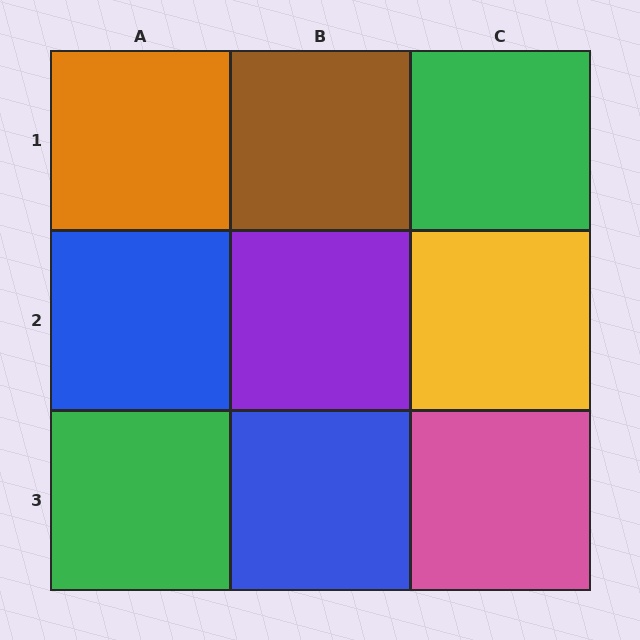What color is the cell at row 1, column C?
Green.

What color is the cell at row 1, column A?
Orange.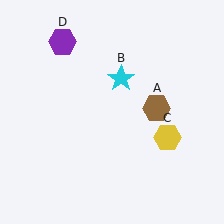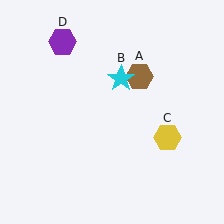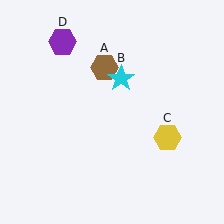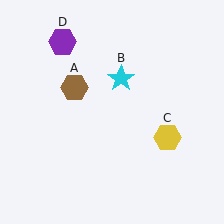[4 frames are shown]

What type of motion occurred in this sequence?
The brown hexagon (object A) rotated counterclockwise around the center of the scene.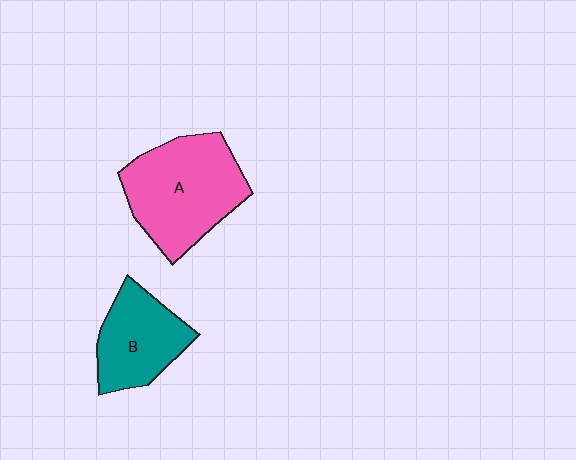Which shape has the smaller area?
Shape B (teal).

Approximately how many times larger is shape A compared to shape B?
Approximately 1.5 times.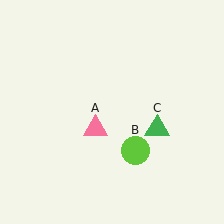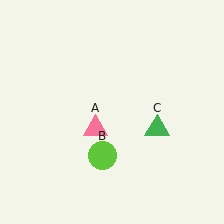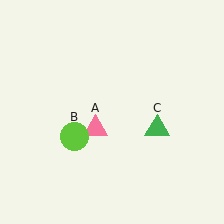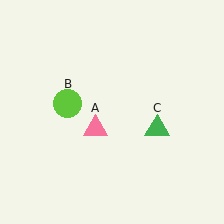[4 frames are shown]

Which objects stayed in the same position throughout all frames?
Pink triangle (object A) and green triangle (object C) remained stationary.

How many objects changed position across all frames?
1 object changed position: lime circle (object B).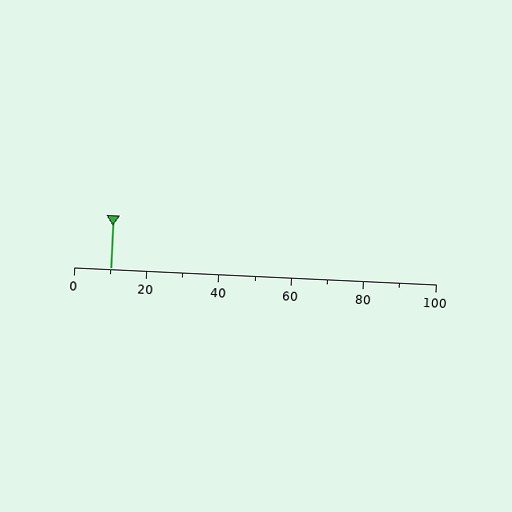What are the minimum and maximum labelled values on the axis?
The axis runs from 0 to 100.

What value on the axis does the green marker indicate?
The marker indicates approximately 10.